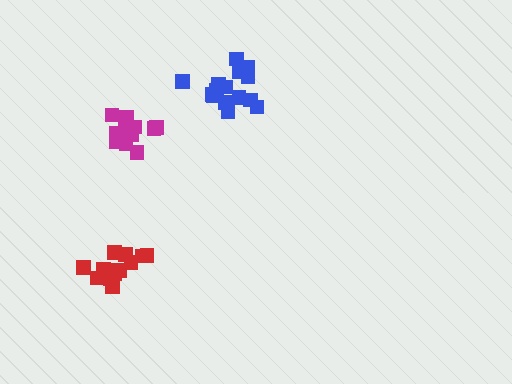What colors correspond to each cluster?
The clusters are colored: blue, magenta, red.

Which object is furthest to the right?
The blue cluster is rightmost.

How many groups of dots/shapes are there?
There are 3 groups.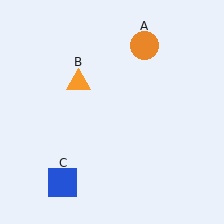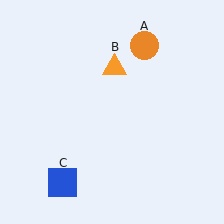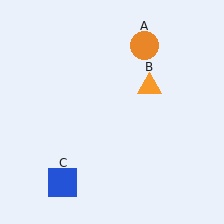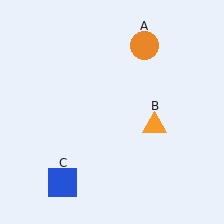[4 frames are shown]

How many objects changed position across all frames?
1 object changed position: orange triangle (object B).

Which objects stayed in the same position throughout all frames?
Orange circle (object A) and blue square (object C) remained stationary.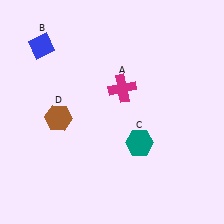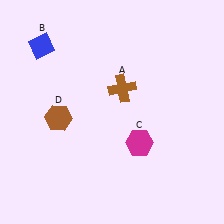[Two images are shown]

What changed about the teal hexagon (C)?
In Image 1, C is teal. In Image 2, it changed to magenta.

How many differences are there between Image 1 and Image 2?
There are 2 differences between the two images.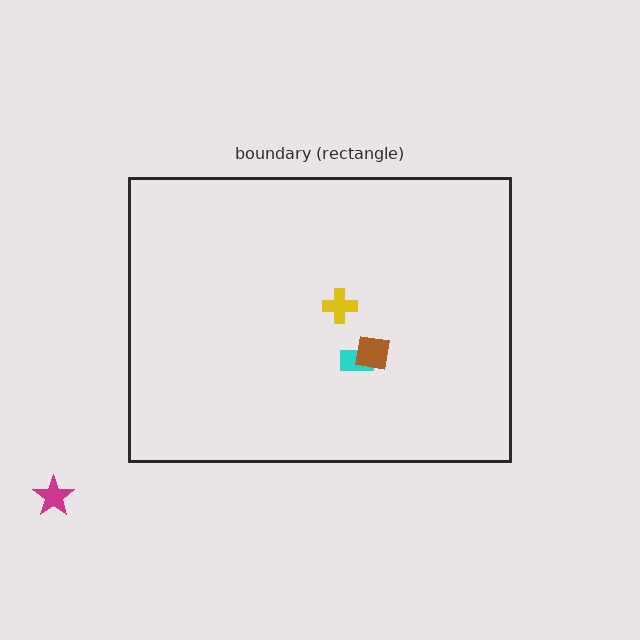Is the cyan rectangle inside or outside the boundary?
Inside.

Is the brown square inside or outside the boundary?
Inside.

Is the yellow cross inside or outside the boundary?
Inside.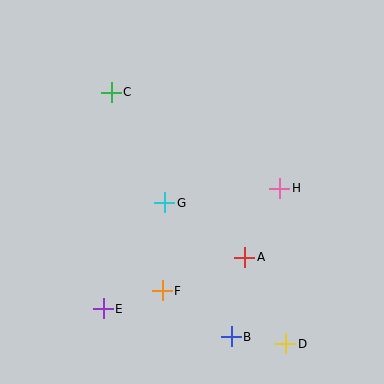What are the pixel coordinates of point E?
Point E is at (103, 309).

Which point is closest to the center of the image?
Point G at (165, 203) is closest to the center.